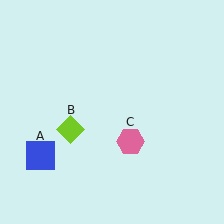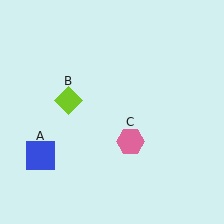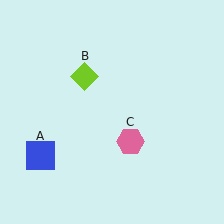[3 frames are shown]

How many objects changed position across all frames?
1 object changed position: lime diamond (object B).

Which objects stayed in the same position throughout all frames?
Blue square (object A) and pink hexagon (object C) remained stationary.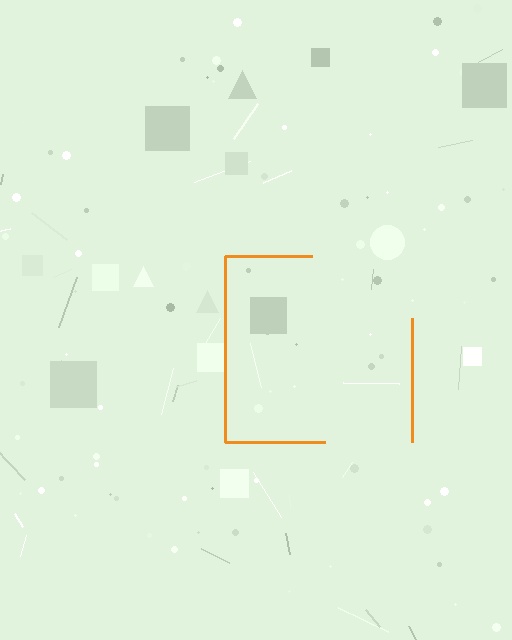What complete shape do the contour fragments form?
The contour fragments form a square.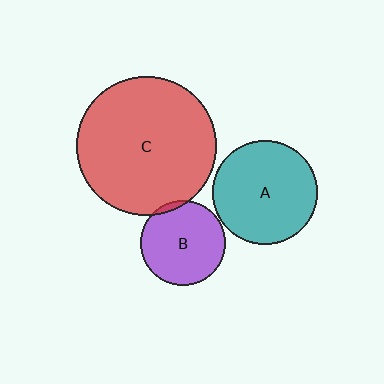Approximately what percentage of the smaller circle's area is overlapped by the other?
Approximately 5%.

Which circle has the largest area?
Circle C (red).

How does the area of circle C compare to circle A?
Approximately 1.8 times.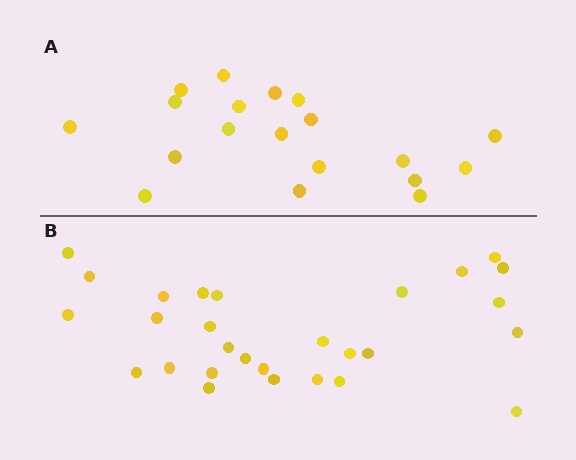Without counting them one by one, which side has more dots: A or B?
Region B (the bottom region) has more dots.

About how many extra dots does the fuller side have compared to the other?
Region B has roughly 8 or so more dots than region A.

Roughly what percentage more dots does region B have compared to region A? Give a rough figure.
About 45% more.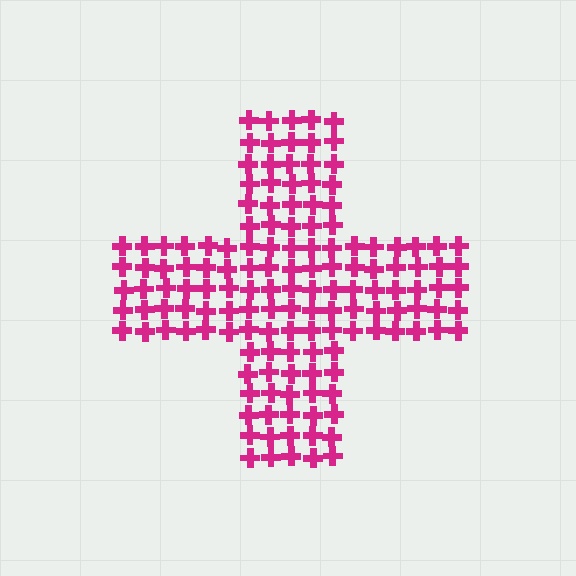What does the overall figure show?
The overall figure shows a cross.